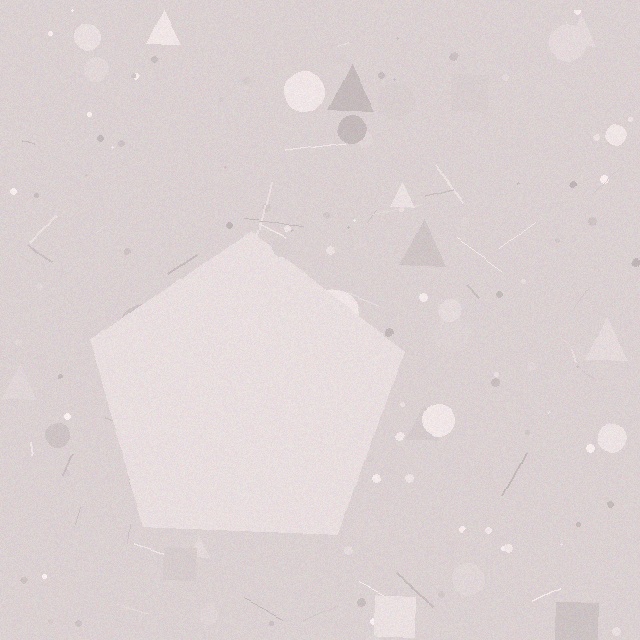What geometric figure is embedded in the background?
A pentagon is embedded in the background.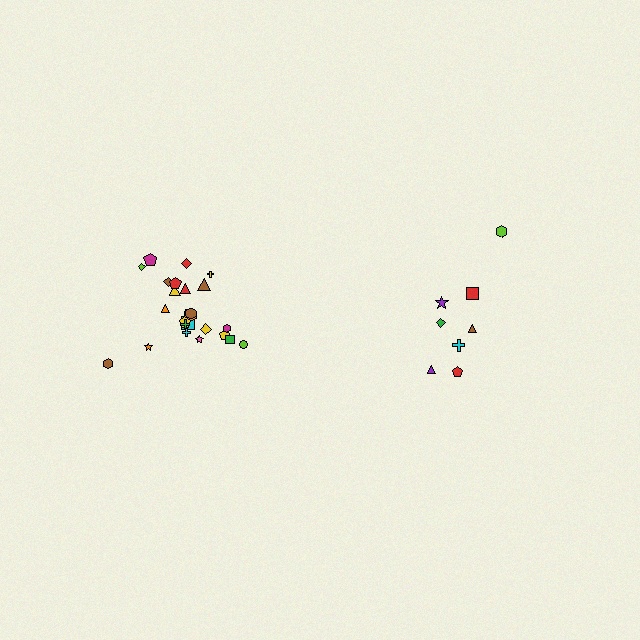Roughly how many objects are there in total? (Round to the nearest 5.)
Roughly 35 objects in total.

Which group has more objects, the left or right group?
The left group.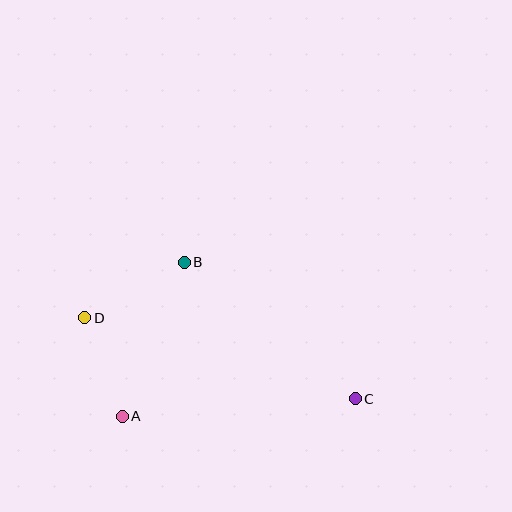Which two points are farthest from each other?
Points C and D are farthest from each other.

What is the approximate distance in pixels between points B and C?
The distance between B and C is approximately 219 pixels.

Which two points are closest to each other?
Points A and D are closest to each other.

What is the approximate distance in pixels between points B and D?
The distance between B and D is approximately 114 pixels.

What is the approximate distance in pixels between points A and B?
The distance between A and B is approximately 166 pixels.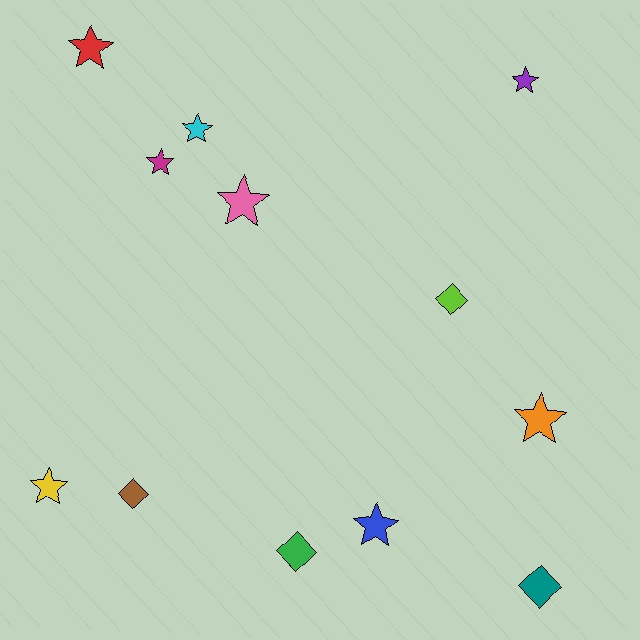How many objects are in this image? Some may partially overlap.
There are 12 objects.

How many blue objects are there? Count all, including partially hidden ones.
There is 1 blue object.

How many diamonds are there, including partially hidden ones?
There are 4 diamonds.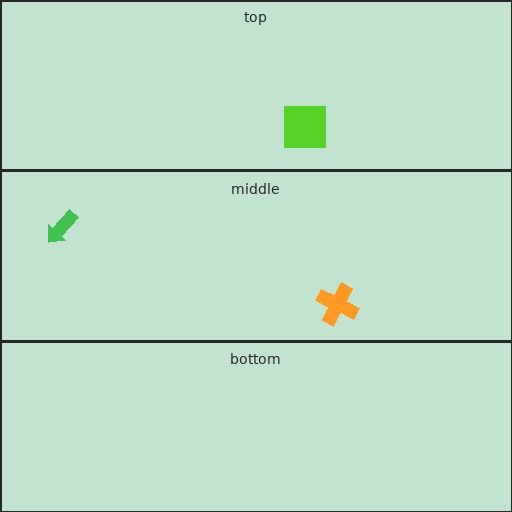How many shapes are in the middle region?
2.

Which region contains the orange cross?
The middle region.